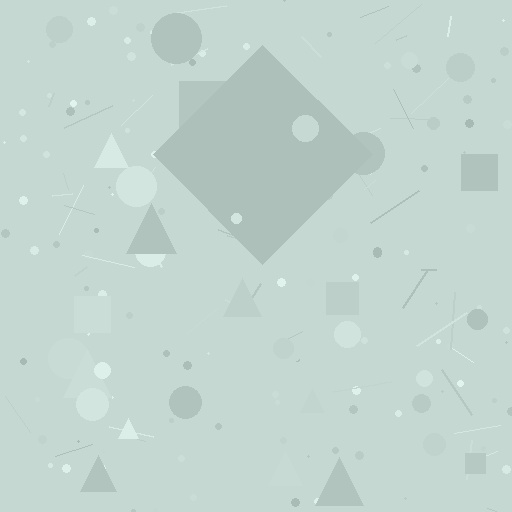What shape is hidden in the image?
A diamond is hidden in the image.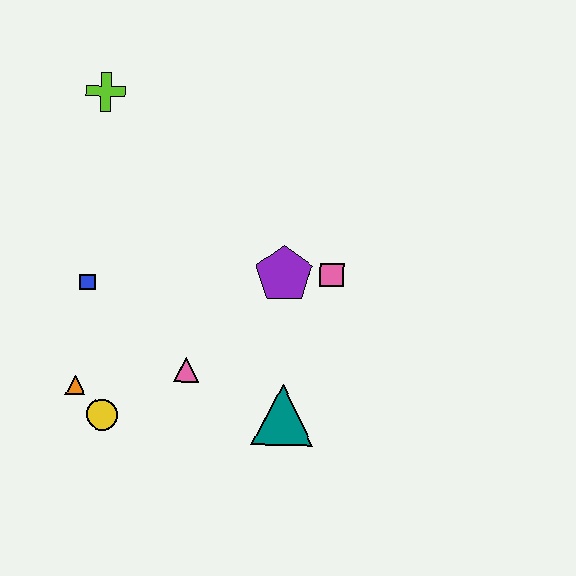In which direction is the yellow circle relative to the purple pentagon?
The yellow circle is to the left of the purple pentagon.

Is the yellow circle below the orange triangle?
Yes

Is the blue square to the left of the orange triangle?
No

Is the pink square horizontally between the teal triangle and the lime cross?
No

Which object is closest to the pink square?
The purple pentagon is closest to the pink square.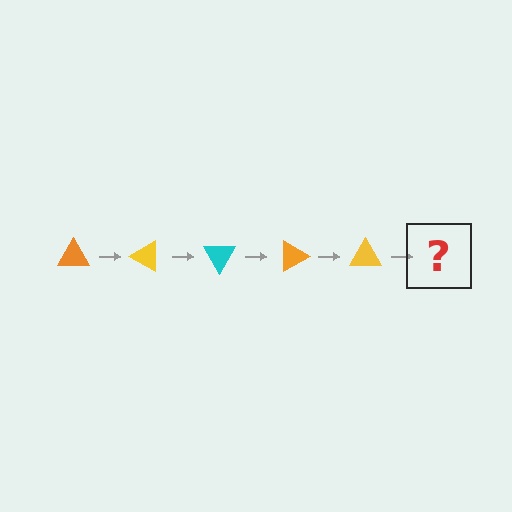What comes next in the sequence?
The next element should be a cyan triangle, rotated 150 degrees from the start.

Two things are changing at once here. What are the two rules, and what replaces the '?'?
The two rules are that it rotates 30 degrees each step and the color cycles through orange, yellow, and cyan. The '?' should be a cyan triangle, rotated 150 degrees from the start.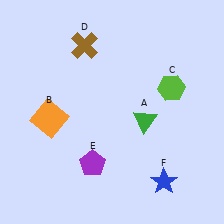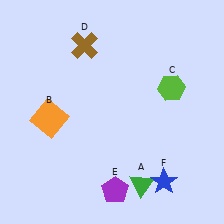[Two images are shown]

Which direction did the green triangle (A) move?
The green triangle (A) moved down.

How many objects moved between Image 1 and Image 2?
2 objects moved between the two images.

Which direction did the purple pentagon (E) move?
The purple pentagon (E) moved down.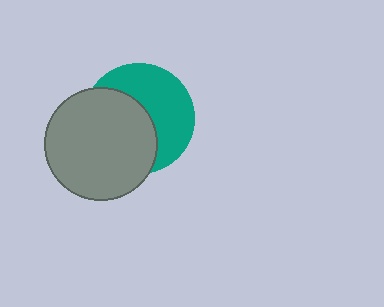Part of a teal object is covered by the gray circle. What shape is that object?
It is a circle.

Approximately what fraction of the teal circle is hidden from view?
Roughly 51% of the teal circle is hidden behind the gray circle.